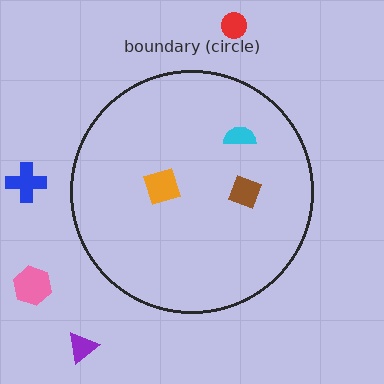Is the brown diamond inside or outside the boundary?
Inside.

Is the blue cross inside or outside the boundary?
Outside.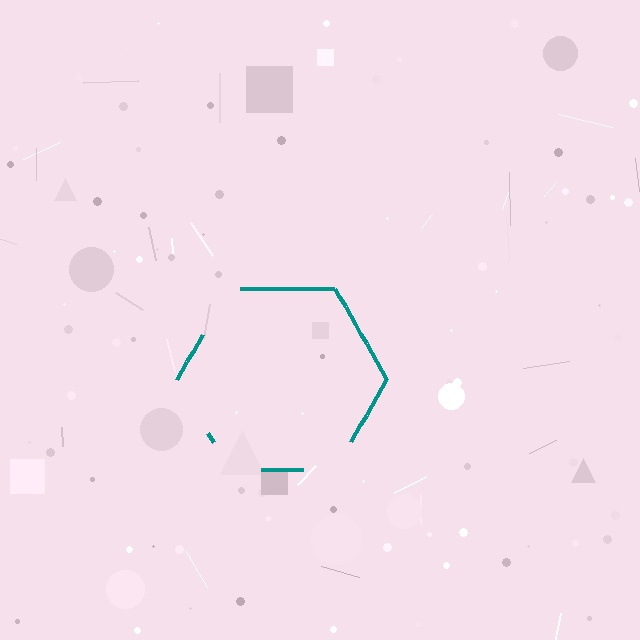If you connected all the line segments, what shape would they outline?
They would outline a hexagon.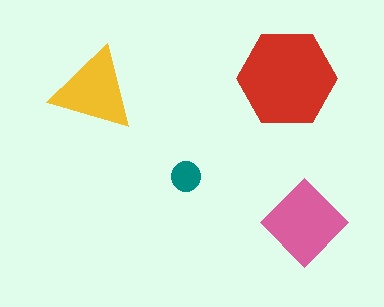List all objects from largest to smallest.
The red hexagon, the pink diamond, the yellow triangle, the teal circle.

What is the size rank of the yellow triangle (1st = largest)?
3rd.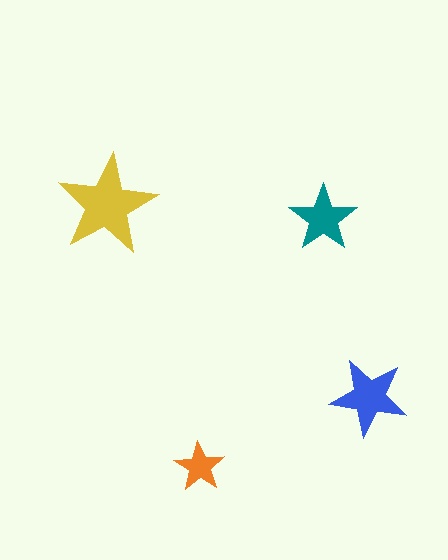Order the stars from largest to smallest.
the yellow one, the blue one, the teal one, the orange one.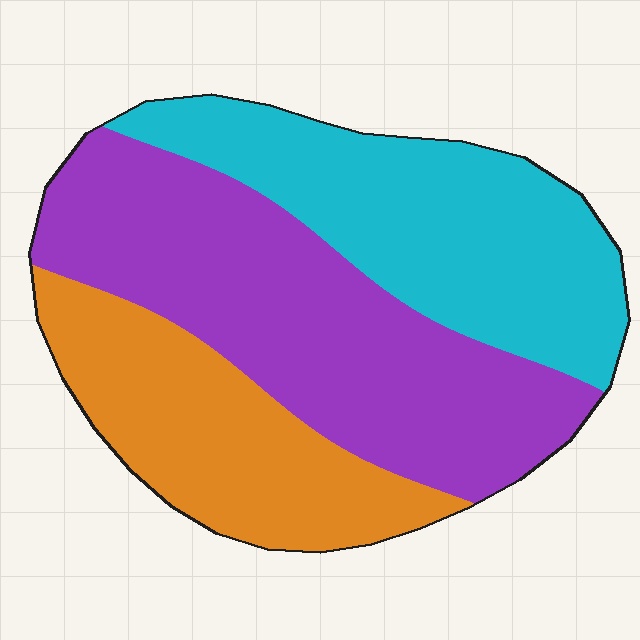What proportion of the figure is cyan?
Cyan covers about 30% of the figure.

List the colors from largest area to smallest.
From largest to smallest: purple, cyan, orange.